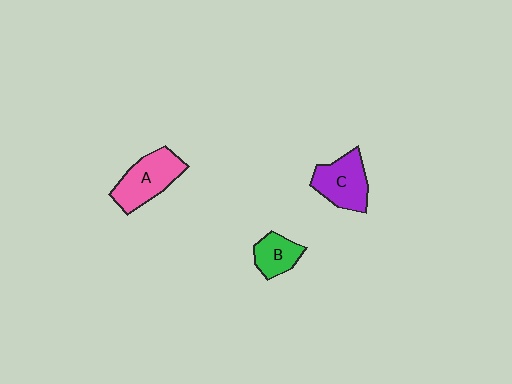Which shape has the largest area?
Shape A (pink).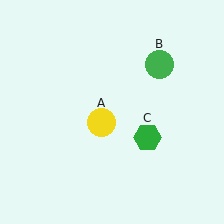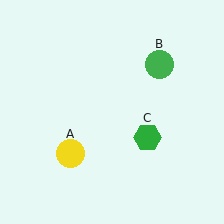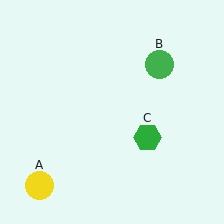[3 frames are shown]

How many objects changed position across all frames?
1 object changed position: yellow circle (object A).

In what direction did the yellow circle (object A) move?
The yellow circle (object A) moved down and to the left.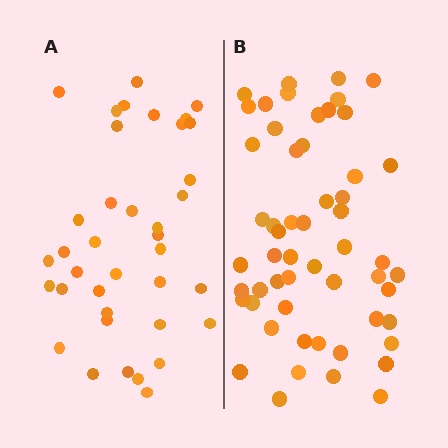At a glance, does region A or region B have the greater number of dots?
Region B (the right region) has more dots.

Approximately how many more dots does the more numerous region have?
Region B has approximately 15 more dots than region A.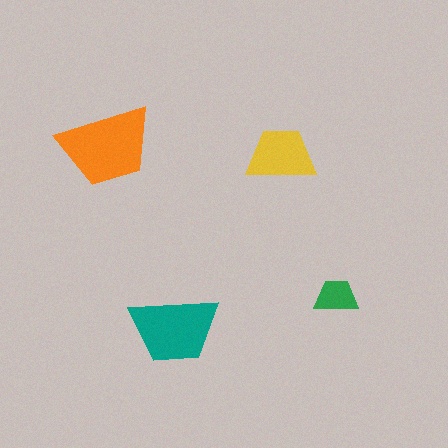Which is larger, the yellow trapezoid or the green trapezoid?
The yellow one.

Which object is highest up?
The orange trapezoid is topmost.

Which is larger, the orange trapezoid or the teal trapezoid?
The orange one.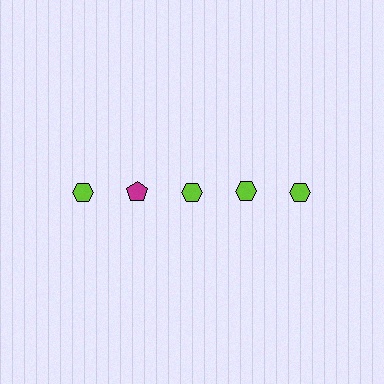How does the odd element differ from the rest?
It differs in both color (magenta instead of lime) and shape (pentagon instead of hexagon).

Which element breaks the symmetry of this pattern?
The magenta pentagon in the top row, second from left column breaks the symmetry. All other shapes are lime hexagons.